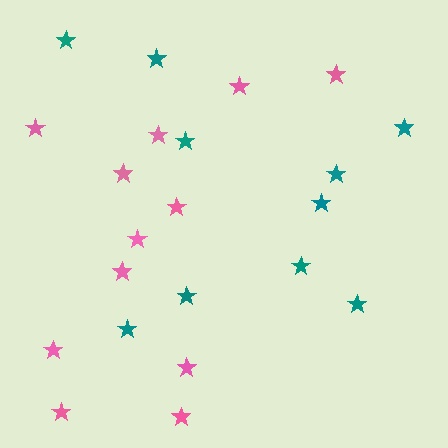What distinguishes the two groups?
There are 2 groups: one group of teal stars (10) and one group of pink stars (12).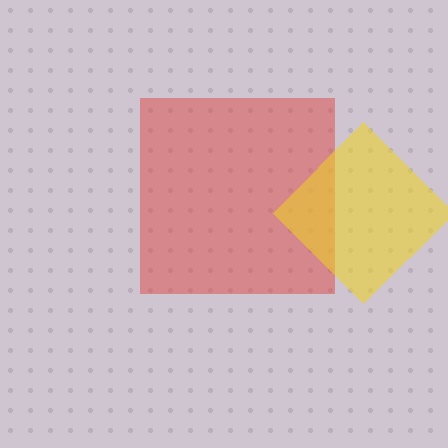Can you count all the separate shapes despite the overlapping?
Yes, there are 2 separate shapes.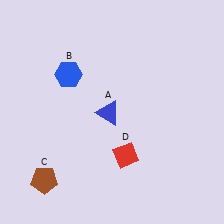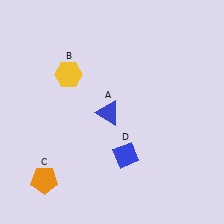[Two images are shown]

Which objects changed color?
B changed from blue to yellow. C changed from brown to orange. D changed from red to blue.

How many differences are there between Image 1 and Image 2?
There are 3 differences between the two images.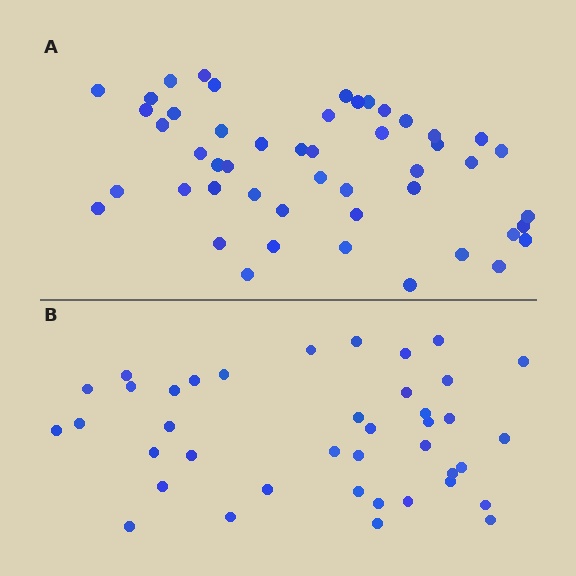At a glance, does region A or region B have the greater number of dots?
Region A (the top region) has more dots.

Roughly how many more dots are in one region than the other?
Region A has roughly 8 or so more dots than region B.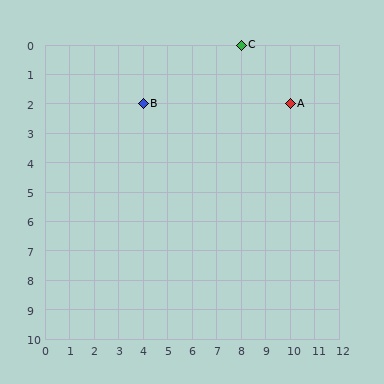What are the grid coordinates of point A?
Point A is at grid coordinates (10, 2).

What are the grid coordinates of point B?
Point B is at grid coordinates (4, 2).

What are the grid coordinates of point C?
Point C is at grid coordinates (8, 0).